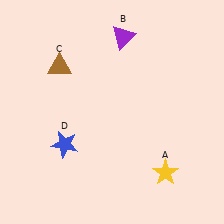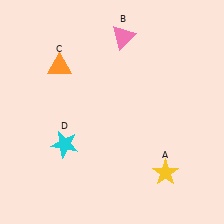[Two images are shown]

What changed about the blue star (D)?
In Image 1, D is blue. In Image 2, it changed to cyan.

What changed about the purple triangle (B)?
In Image 1, B is purple. In Image 2, it changed to pink.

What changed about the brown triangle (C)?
In Image 1, C is brown. In Image 2, it changed to orange.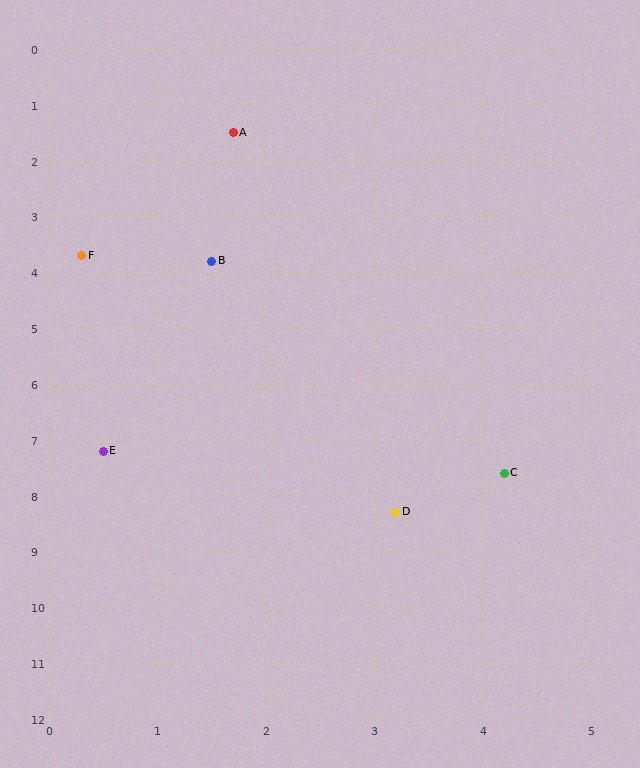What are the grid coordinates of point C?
Point C is at approximately (4.2, 7.6).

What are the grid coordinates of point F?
Point F is at approximately (0.3, 3.7).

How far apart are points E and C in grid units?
Points E and C are about 3.7 grid units apart.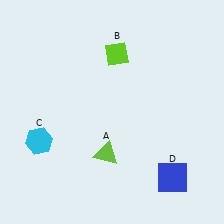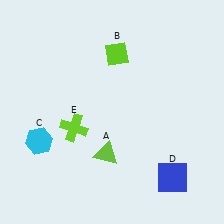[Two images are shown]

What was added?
A lime cross (E) was added in Image 2.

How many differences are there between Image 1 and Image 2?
There is 1 difference between the two images.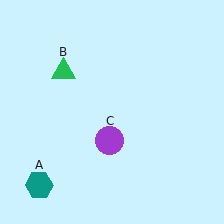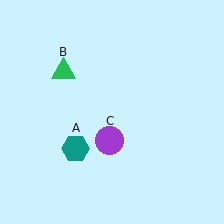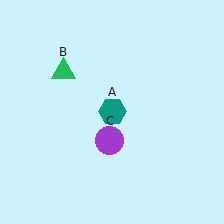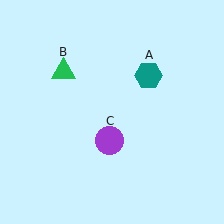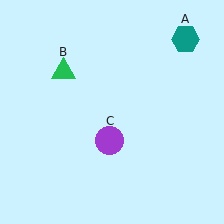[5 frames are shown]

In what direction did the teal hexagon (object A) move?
The teal hexagon (object A) moved up and to the right.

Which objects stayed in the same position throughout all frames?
Green triangle (object B) and purple circle (object C) remained stationary.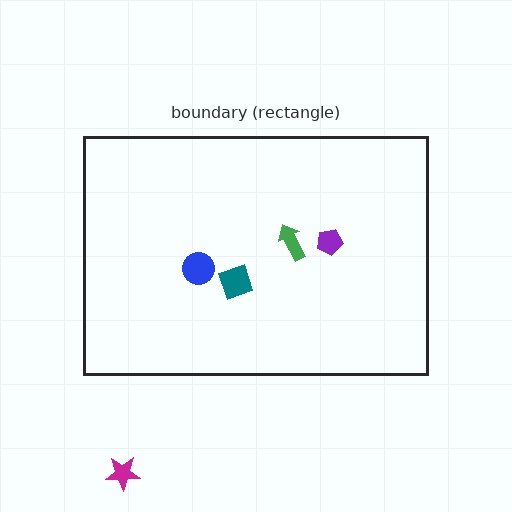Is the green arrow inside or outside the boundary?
Inside.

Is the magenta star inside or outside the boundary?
Outside.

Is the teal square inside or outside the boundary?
Inside.